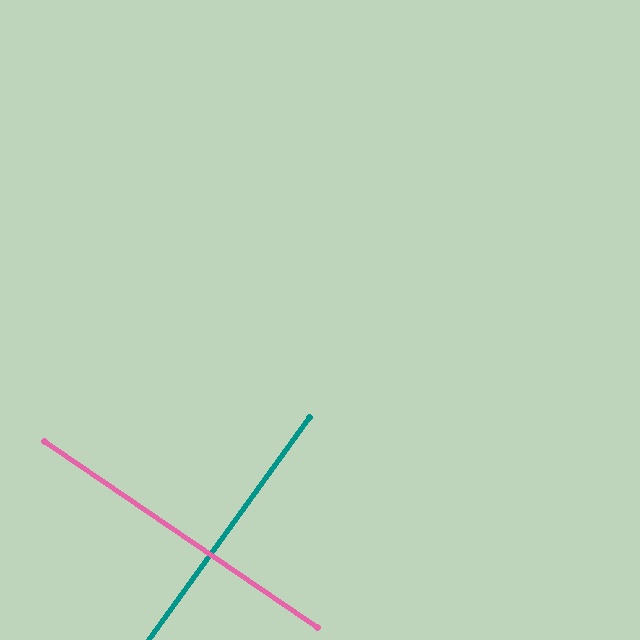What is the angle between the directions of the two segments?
Approximately 88 degrees.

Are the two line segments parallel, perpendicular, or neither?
Perpendicular — they meet at approximately 88°.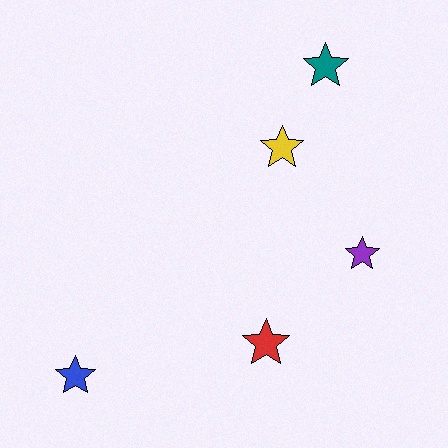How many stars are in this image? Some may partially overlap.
There are 5 stars.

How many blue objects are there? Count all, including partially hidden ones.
There is 1 blue object.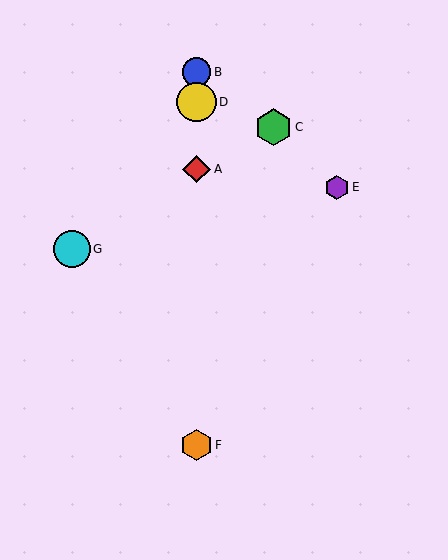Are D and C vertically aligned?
No, D is at x≈197 and C is at x≈273.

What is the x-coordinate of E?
Object E is at x≈337.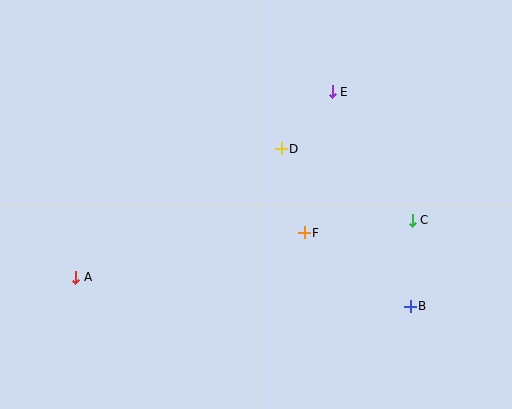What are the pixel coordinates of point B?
Point B is at (410, 306).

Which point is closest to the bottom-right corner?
Point B is closest to the bottom-right corner.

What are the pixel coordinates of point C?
Point C is at (412, 220).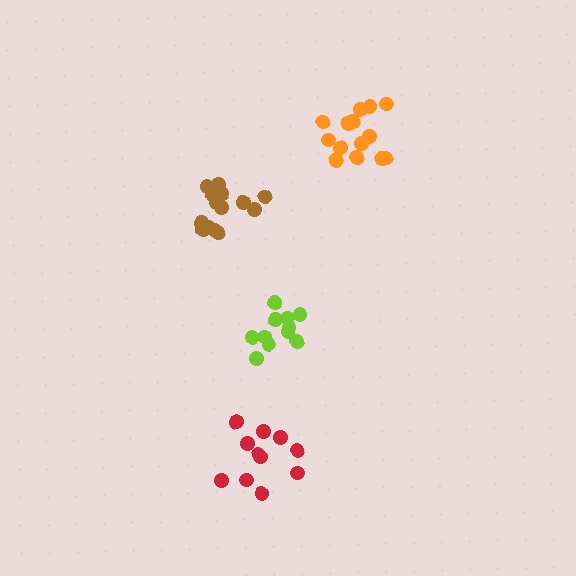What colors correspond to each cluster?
The clusters are colored: orange, lime, brown, red.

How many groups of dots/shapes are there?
There are 4 groups.